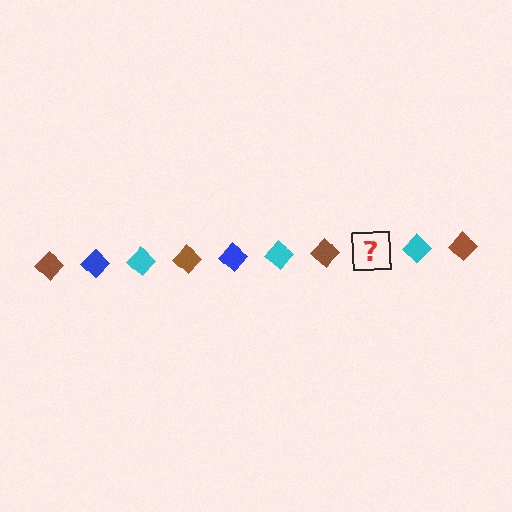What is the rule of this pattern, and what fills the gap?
The rule is that the pattern cycles through brown, blue, cyan diamonds. The gap should be filled with a blue diamond.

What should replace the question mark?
The question mark should be replaced with a blue diamond.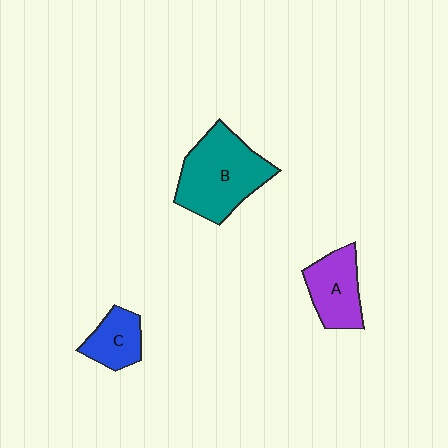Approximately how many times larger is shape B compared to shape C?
Approximately 2.2 times.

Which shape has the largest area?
Shape B (teal).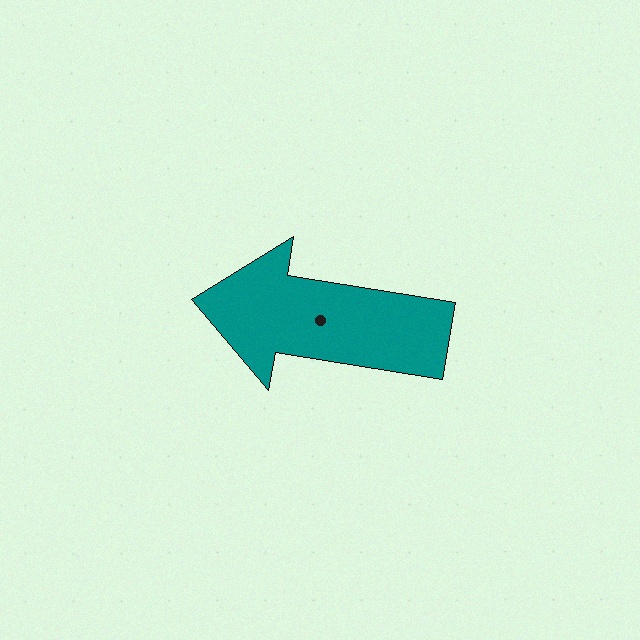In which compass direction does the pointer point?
West.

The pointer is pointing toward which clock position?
Roughly 9 o'clock.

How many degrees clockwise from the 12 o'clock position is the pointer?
Approximately 279 degrees.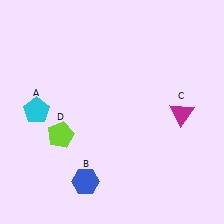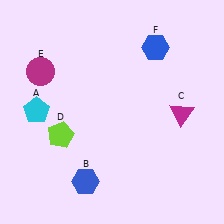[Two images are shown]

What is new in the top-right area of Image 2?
A blue hexagon (F) was added in the top-right area of Image 2.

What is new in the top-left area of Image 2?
A magenta circle (E) was added in the top-left area of Image 2.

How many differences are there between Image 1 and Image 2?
There are 2 differences between the two images.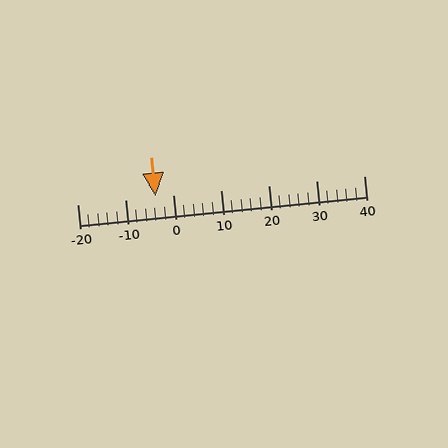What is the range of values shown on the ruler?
The ruler shows values from -20 to 40.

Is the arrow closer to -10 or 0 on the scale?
The arrow is closer to 0.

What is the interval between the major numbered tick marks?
The major tick marks are spaced 10 units apart.